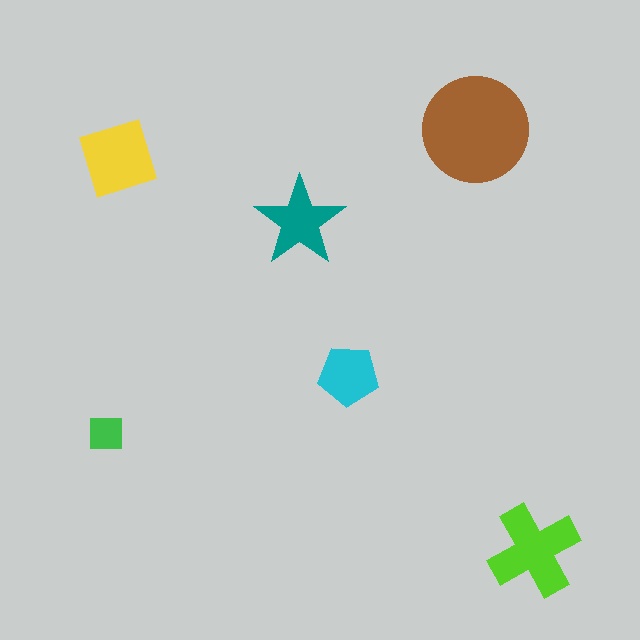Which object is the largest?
The brown circle.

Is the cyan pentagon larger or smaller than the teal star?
Smaller.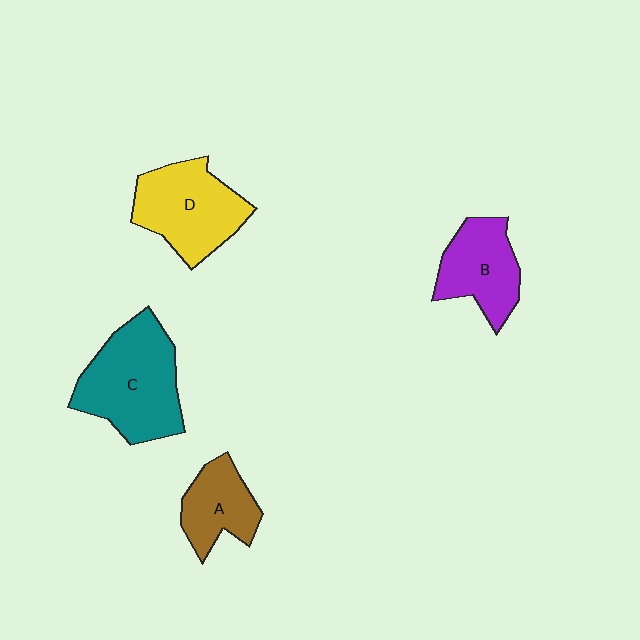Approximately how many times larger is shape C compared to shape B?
Approximately 1.5 times.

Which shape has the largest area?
Shape C (teal).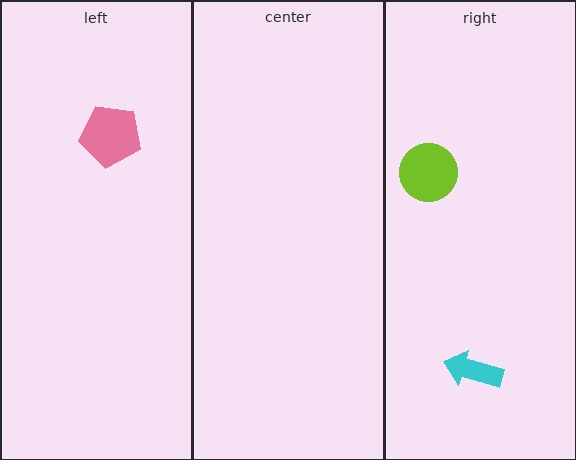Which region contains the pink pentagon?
The left region.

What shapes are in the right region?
The cyan arrow, the lime circle.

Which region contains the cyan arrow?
The right region.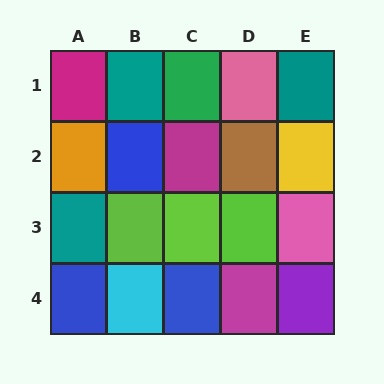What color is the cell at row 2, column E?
Yellow.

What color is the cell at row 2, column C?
Magenta.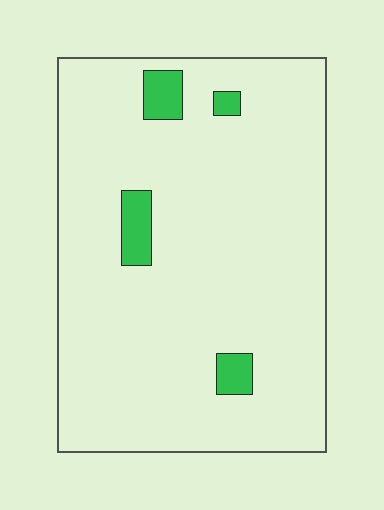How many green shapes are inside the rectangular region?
4.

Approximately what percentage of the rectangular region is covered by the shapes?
Approximately 5%.